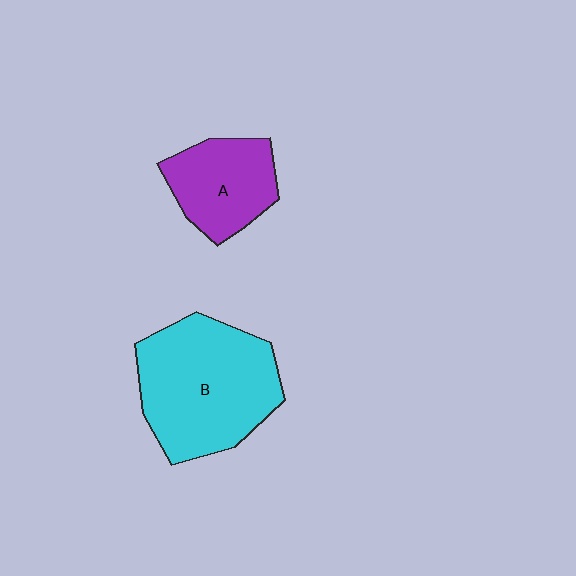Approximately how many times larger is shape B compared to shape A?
Approximately 1.8 times.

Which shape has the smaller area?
Shape A (purple).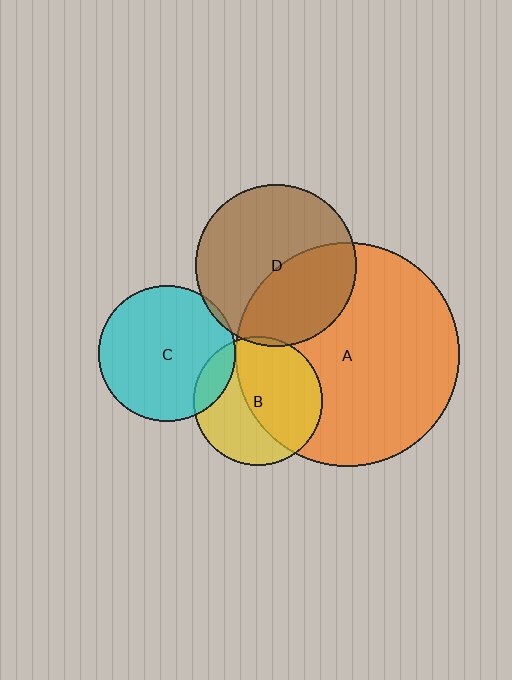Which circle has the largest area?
Circle A (orange).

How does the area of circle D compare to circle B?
Approximately 1.6 times.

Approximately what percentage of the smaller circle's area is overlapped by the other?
Approximately 55%.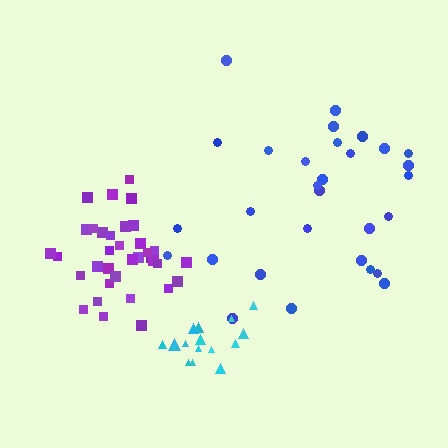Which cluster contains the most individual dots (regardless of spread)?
Purple (35).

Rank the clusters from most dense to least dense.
purple, cyan, blue.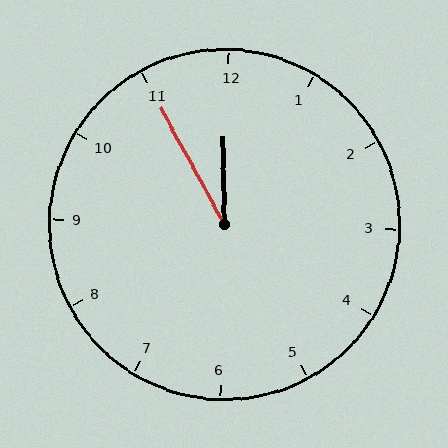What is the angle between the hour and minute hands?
Approximately 28 degrees.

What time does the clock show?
11:55.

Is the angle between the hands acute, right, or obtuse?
It is acute.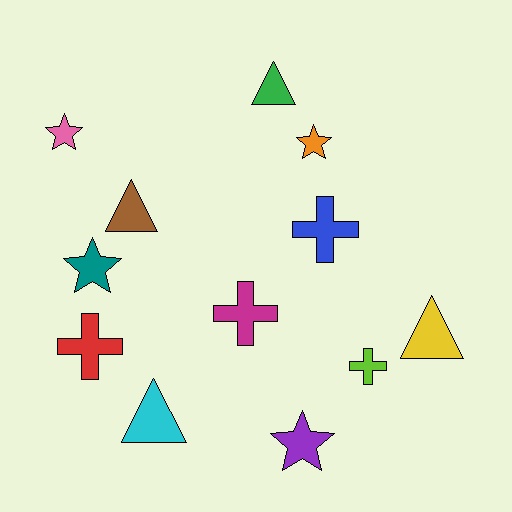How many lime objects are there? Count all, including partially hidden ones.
There is 1 lime object.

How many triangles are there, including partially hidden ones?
There are 4 triangles.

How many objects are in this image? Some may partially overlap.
There are 12 objects.